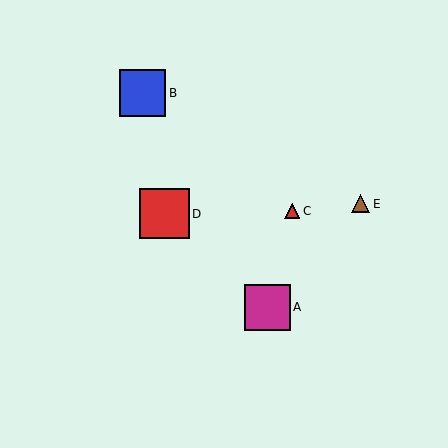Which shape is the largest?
The red square (labeled D) is the largest.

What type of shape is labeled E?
Shape E is a brown triangle.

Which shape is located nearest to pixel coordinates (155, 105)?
The blue square (labeled B) at (142, 93) is nearest to that location.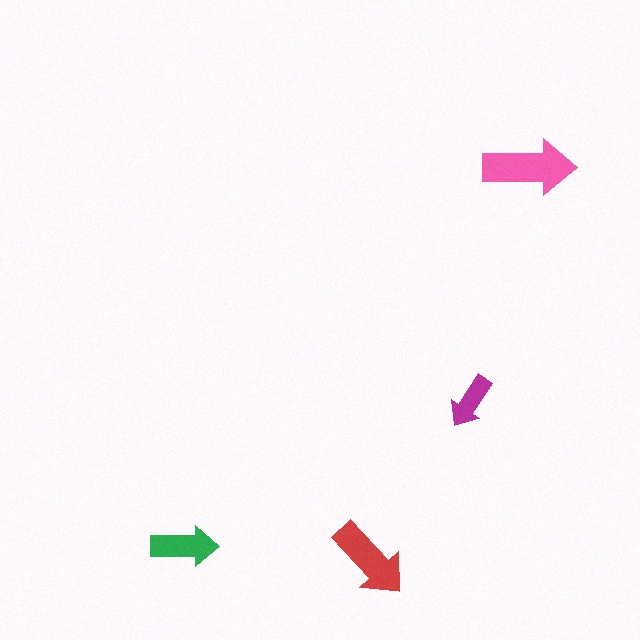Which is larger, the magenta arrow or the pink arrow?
The pink one.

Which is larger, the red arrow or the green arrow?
The red one.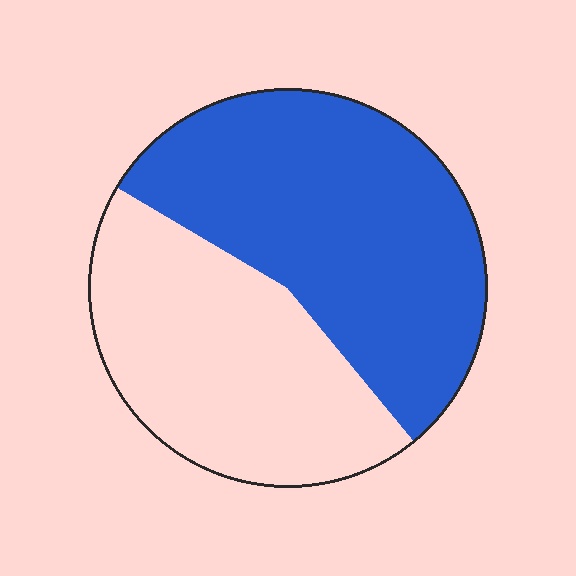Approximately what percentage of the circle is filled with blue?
Approximately 55%.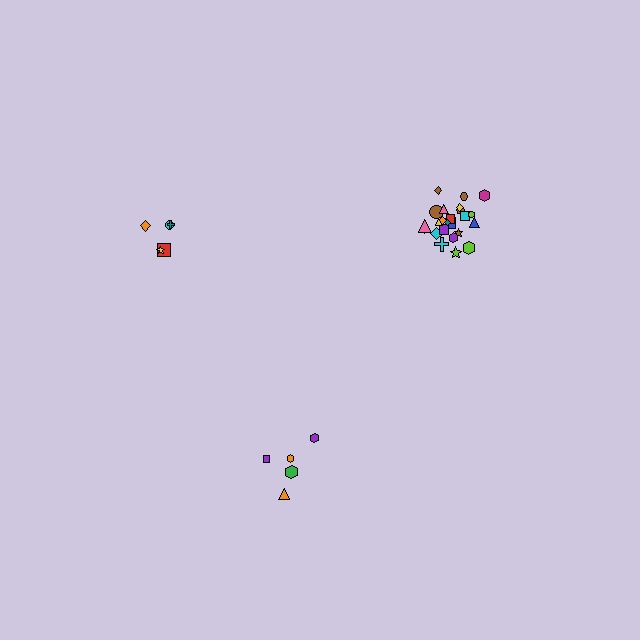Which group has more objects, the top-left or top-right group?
The top-right group.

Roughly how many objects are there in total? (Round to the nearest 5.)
Roughly 35 objects in total.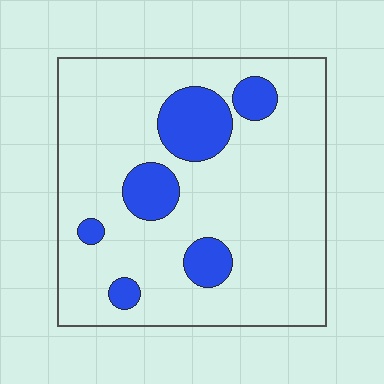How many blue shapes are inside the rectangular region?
6.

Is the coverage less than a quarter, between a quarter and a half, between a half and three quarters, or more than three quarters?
Less than a quarter.